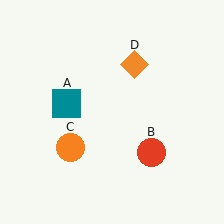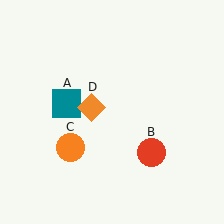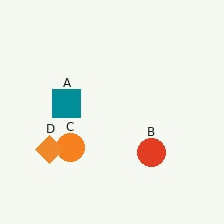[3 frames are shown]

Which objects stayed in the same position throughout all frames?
Teal square (object A) and red circle (object B) and orange circle (object C) remained stationary.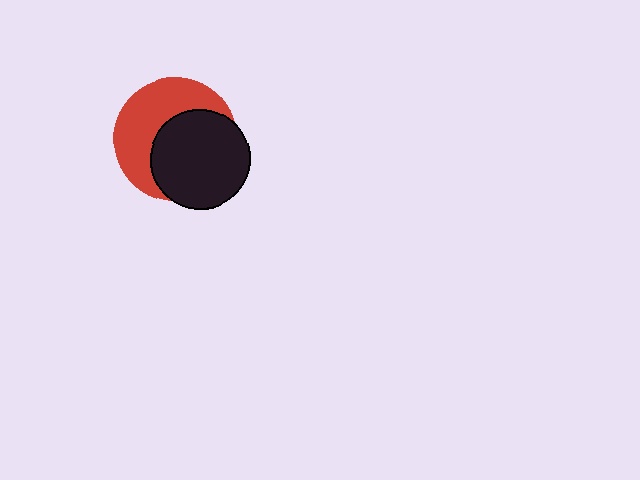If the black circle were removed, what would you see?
You would see the complete red circle.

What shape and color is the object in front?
The object in front is a black circle.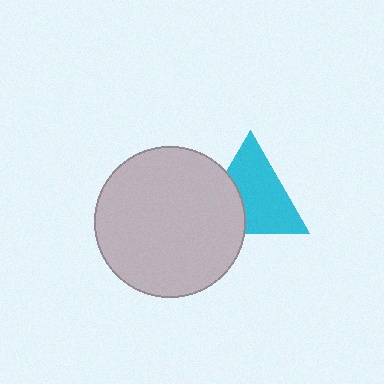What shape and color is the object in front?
The object in front is a light gray circle.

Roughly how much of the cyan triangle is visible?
Most of it is visible (roughly 67%).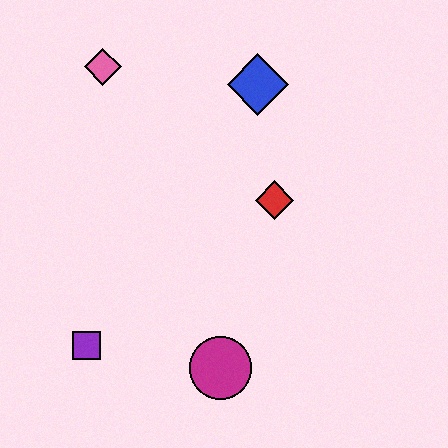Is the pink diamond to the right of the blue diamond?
No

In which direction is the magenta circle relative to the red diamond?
The magenta circle is below the red diamond.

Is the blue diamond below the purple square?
No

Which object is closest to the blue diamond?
The red diamond is closest to the blue diamond.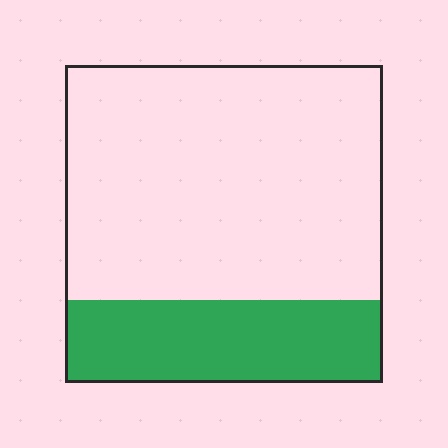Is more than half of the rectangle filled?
No.